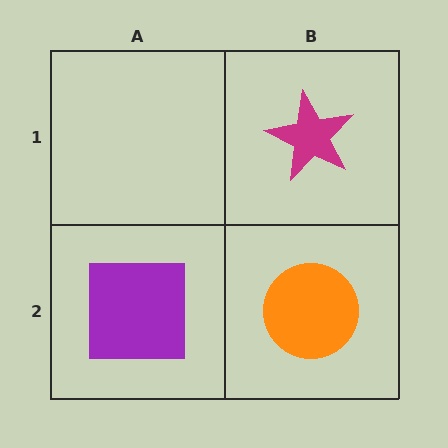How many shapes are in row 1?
1 shape.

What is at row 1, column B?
A magenta star.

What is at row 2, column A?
A purple square.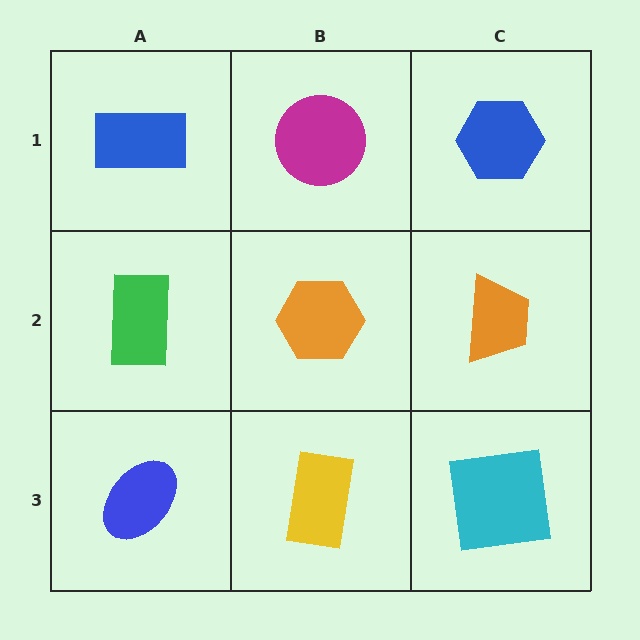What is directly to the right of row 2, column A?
An orange hexagon.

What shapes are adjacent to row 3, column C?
An orange trapezoid (row 2, column C), a yellow rectangle (row 3, column B).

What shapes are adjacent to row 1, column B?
An orange hexagon (row 2, column B), a blue rectangle (row 1, column A), a blue hexagon (row 1, column C).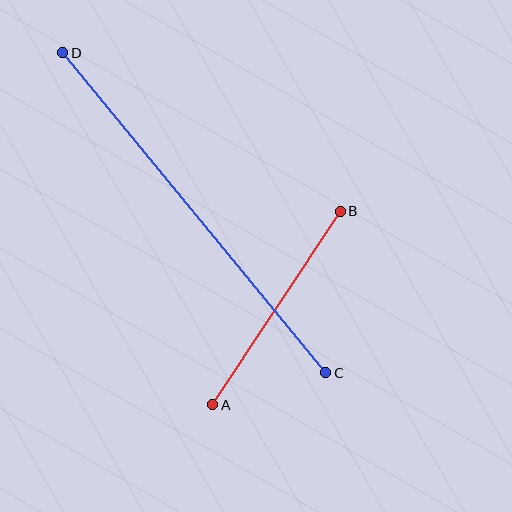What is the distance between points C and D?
The distance is approximately 415 pixels.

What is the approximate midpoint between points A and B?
The midpoint is at approximately (276, 308) pixels.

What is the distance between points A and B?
The distance is approximately 232 pixels.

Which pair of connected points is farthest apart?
Points C and D are farthest apart.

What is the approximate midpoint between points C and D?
The midpoint is at approximately (194, 213) pixels.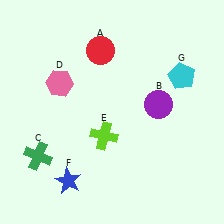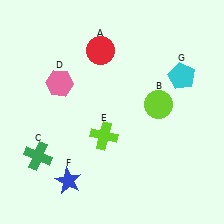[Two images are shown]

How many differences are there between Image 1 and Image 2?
There is 1 difference between the two images.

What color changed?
The circle (B) changed from purple in Image 1 to lime in Image 2.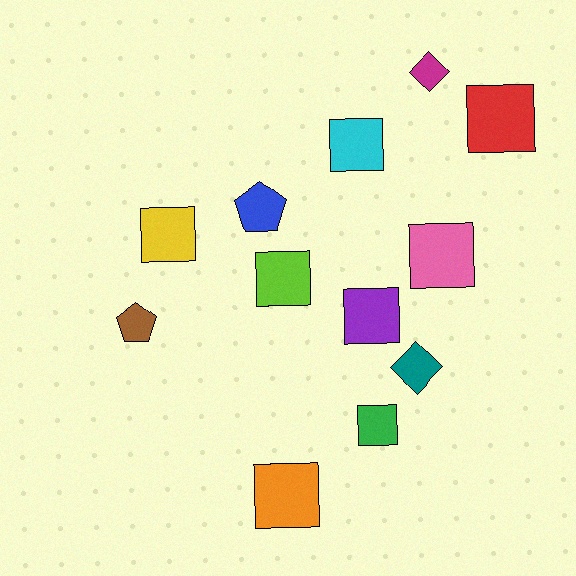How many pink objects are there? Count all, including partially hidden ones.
There is 1 pink object.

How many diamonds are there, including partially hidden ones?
There are 2 diamonds.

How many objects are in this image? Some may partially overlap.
There are 12 objects.